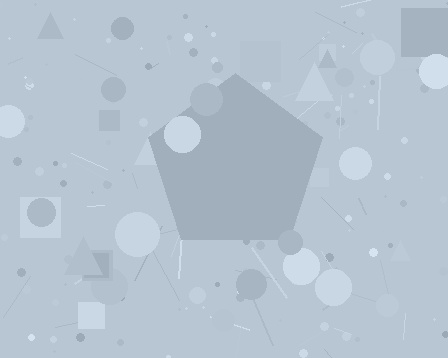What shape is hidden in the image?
A pentagon is hidden in the image.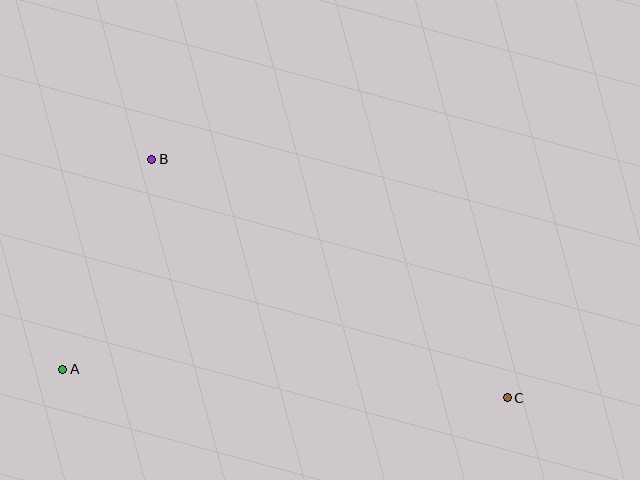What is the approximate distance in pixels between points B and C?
The distance between B and C is approximately 428 pixels.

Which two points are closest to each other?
Points A and B are closest to each other.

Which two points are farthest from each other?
Points A and C are farthest from each other.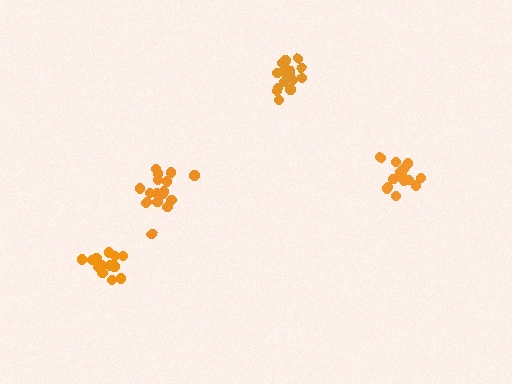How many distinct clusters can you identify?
There are 4 distinct clusters.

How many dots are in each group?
Group 1: 14 dots, Group 2: 19 dots, Group 3: 19 dots, Group 4: 15 dots (67 total).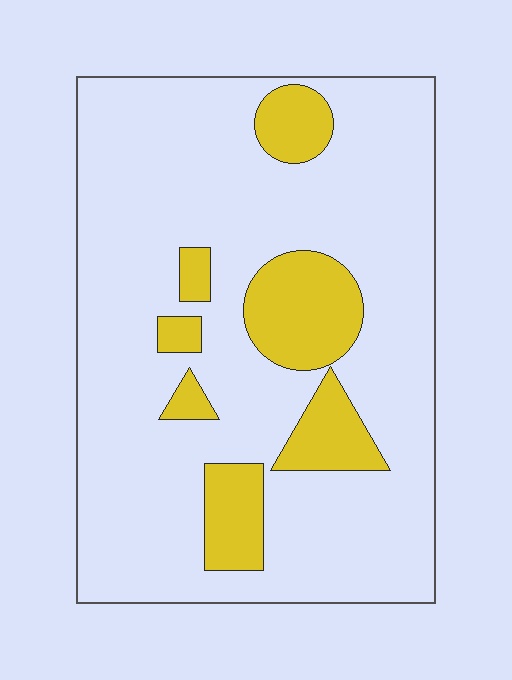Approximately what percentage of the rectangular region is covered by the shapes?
Approximately 20%.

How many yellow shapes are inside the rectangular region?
7.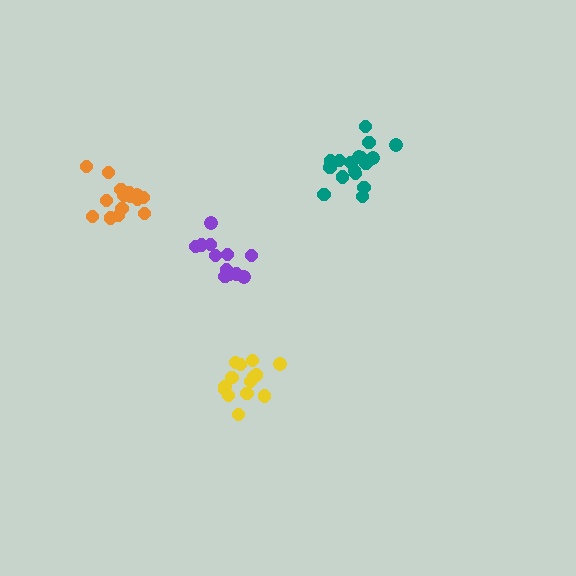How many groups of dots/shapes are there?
There are 4 groups.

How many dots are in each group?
Group 1: 14 dots, Group 2: 12 dots, Group 3: 17 dots, Group 4: 18 dots (61 total).